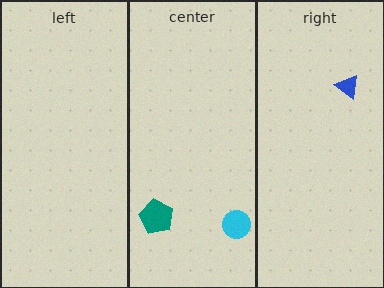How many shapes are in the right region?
1.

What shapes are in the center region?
The teal pentagon, the cyan circle.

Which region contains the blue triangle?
The right region.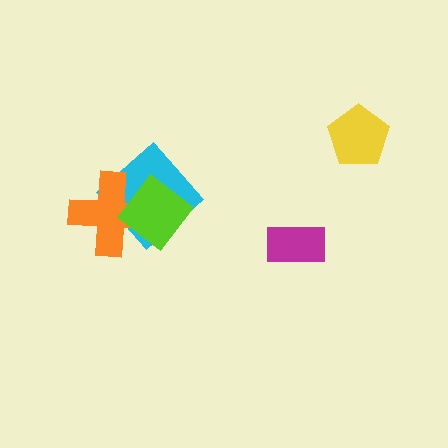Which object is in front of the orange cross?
The lime diamond is in front of the orange cross.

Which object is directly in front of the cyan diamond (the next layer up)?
The orange cross is directly in front of the cyan diamond.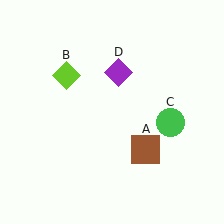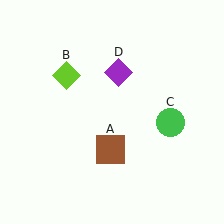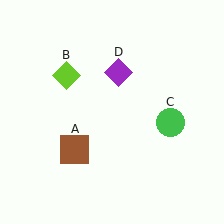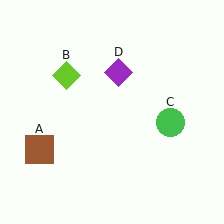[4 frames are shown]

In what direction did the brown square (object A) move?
The brown square (object A) moved left.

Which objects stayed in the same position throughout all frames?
Lime diamond (object B) and green circle (object C) and purple diamond (object D) remained stationary.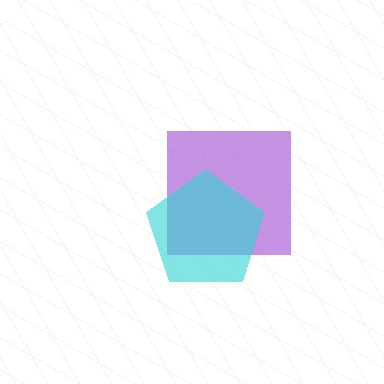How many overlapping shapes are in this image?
There are 2 overlapping shapes in the image.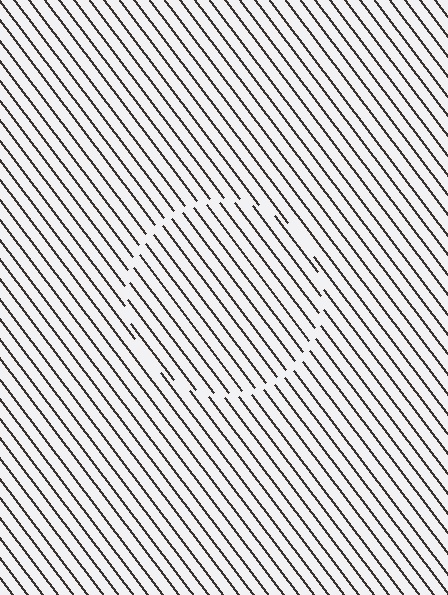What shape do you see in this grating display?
An illusory circle. The interior of the shape contains the same grating, shifted by half a period — the contour is defined by the phase discontinuity where line-ends from the inner and outer gratings abut.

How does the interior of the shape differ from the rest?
The interior of the shape contains the same grating, shifted by half a period — the contour is defined by the phase discontinuity where line-ends from the inner and outer gratings abut.